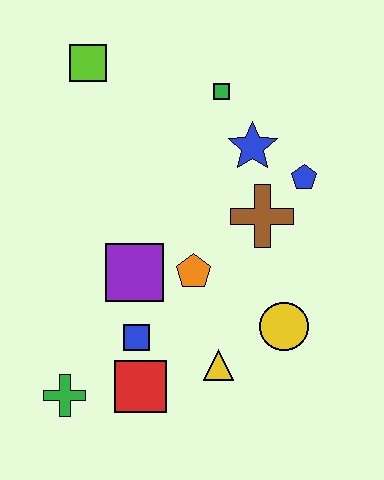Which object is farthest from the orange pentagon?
The lime square is farthest from the orange pentagon.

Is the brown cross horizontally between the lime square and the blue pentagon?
Yes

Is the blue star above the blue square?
Yes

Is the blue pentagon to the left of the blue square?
No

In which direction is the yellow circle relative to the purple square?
The yellow circle is to the right of the purple square.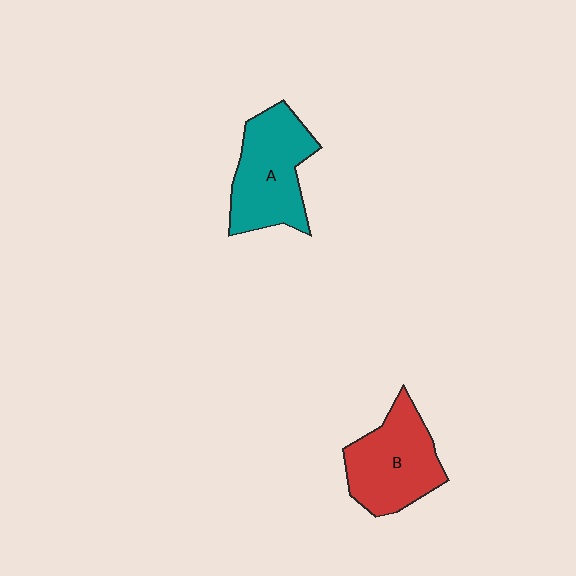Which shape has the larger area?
Shape A (teal).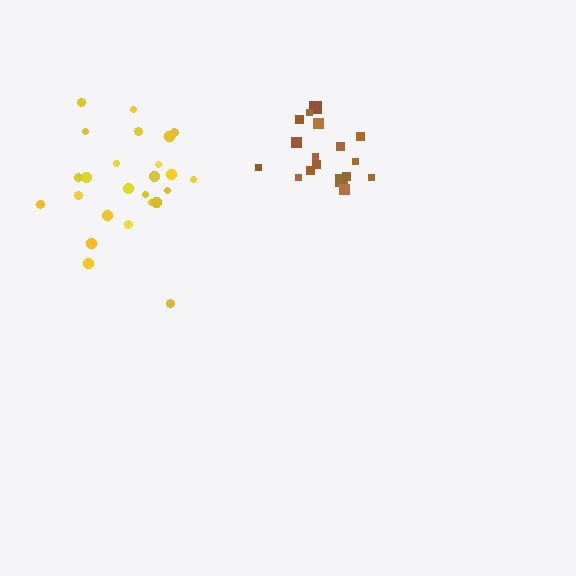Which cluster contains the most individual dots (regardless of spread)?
Yellow (25).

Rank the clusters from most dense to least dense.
brown, yellow.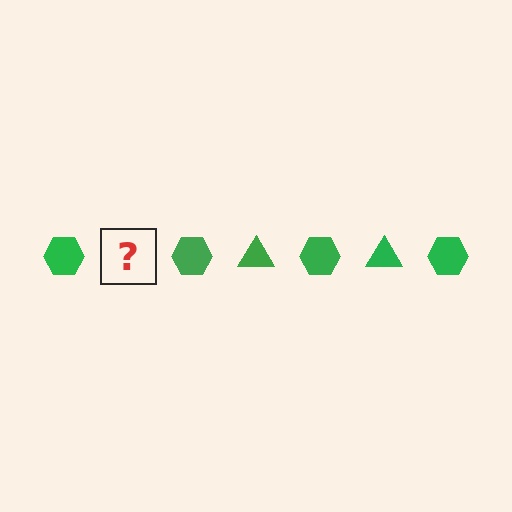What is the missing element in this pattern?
The missing element is a green triangle.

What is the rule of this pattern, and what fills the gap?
The rule is that the pattern cycles through hexagon, triangle shapes in green. The gap should be filled with a green triangle.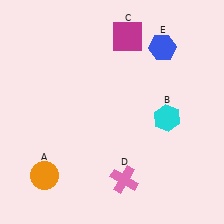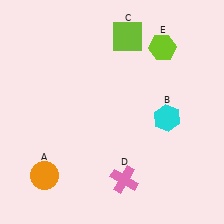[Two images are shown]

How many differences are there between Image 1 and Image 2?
There are 2 differences between the two images.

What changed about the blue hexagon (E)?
In Image 1, E is blue. In Image 2, it changed to lime.